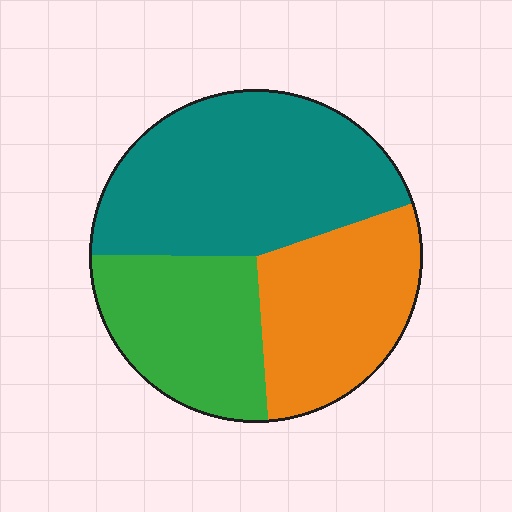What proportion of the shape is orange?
Orange covers roughly 30% of the shape.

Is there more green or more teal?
Teal.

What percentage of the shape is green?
Green takes up between a quarter and a half of the shape.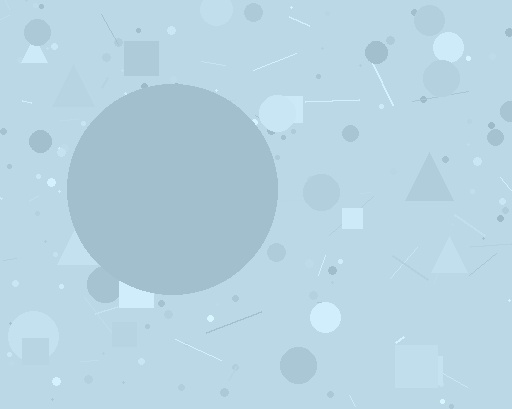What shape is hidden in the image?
A circle is hidden in the image.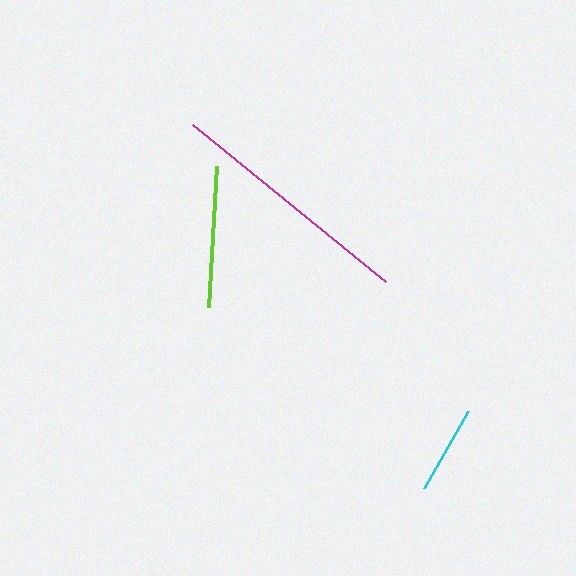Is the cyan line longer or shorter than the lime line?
The lime line is longer than the cyan line.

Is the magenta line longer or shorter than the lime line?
The magenta line is longer than the lime line.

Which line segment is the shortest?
The cyan line is the shortest at approximately 89 pixels.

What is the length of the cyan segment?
The cyan segment is approximately 89 pixels long.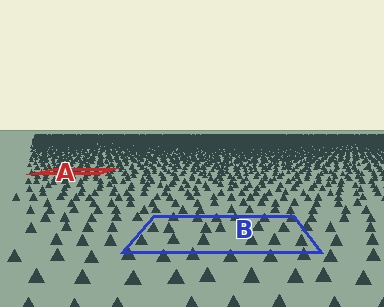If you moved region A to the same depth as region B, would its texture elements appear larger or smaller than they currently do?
They would appear larger. At a closer depth, the same texture elements are projected at a bigger on-screen size.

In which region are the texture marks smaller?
The texture marks are smaller in region A, because it is farther away.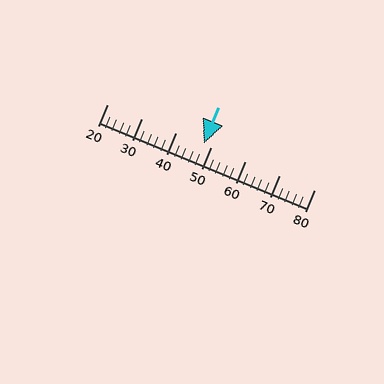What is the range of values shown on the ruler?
The ruler shows values from 20 to 80.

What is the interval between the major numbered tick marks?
The major tick marks are spaced 10 units apart.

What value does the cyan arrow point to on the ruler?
The cyan arrow points to approximately 48.